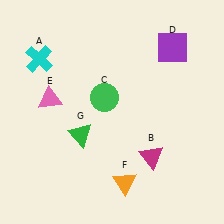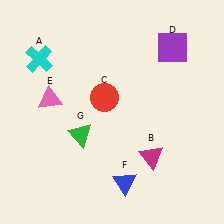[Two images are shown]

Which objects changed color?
C changed from green to red. F changed from orange to blue.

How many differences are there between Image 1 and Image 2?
There are 2 differences between the two images.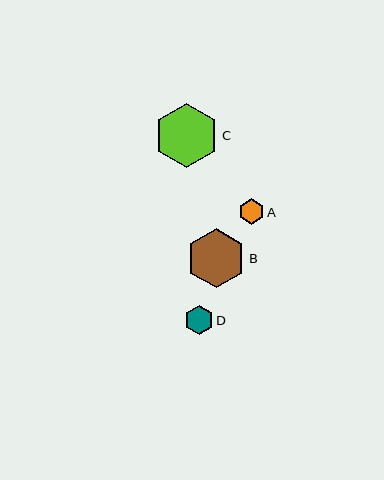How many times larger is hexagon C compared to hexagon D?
Hexagon C is approximately 2.3 times the size of hexagon D.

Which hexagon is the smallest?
Hexagon A is the smallest with a size of approximately 25 pixels.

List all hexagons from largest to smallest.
From largest to smallest: C, B, D, A.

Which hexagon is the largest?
Hexagon C is the largest with a size of approximately 65 pixels.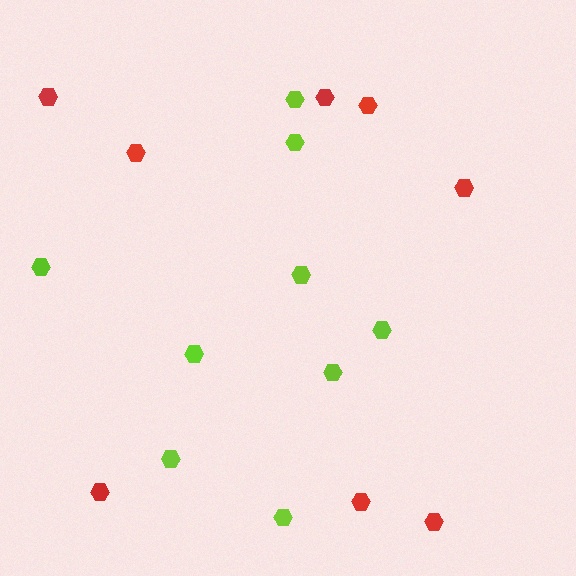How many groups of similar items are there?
There are 2 groups: one group of red hexagons (8) and one group of lime hexagons (9).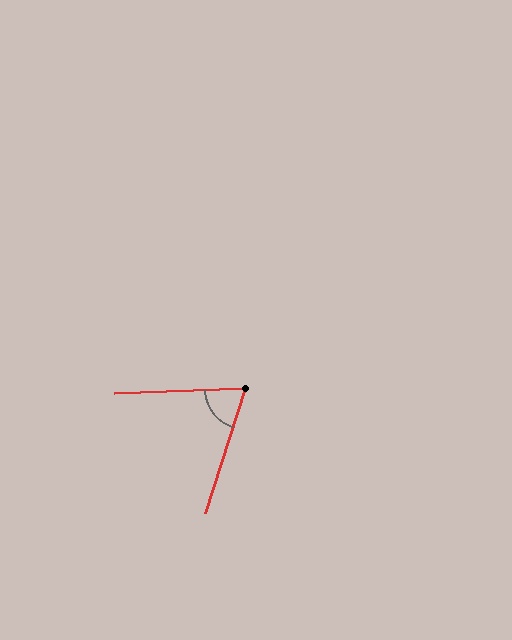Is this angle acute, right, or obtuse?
It is acute.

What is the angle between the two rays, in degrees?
Approximately 70 degrees.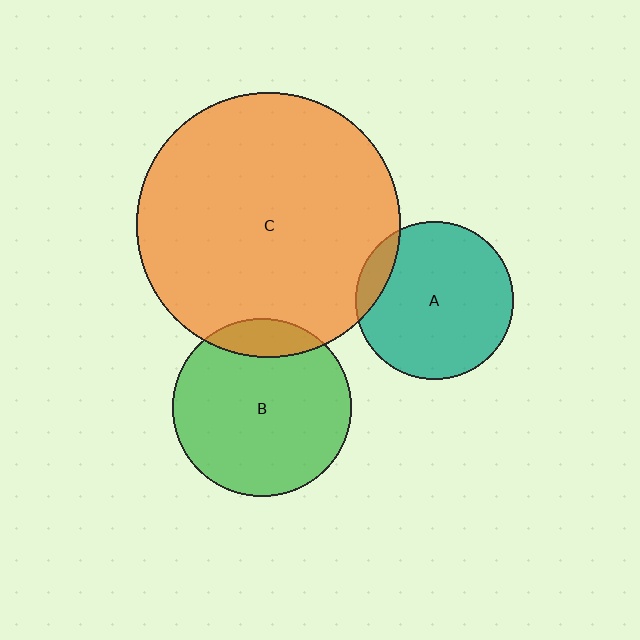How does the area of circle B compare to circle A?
Approximately 1.3 times.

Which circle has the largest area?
Circle C (orange).